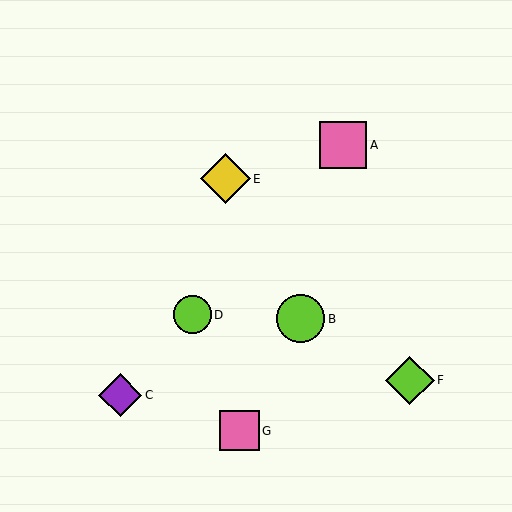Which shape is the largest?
The yellow diamond (labeled E) is the largest.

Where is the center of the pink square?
The center of the pink square is at (239, 431).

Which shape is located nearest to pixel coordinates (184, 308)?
The lime circle (labeled D) at (192, 315) is nearest to that location.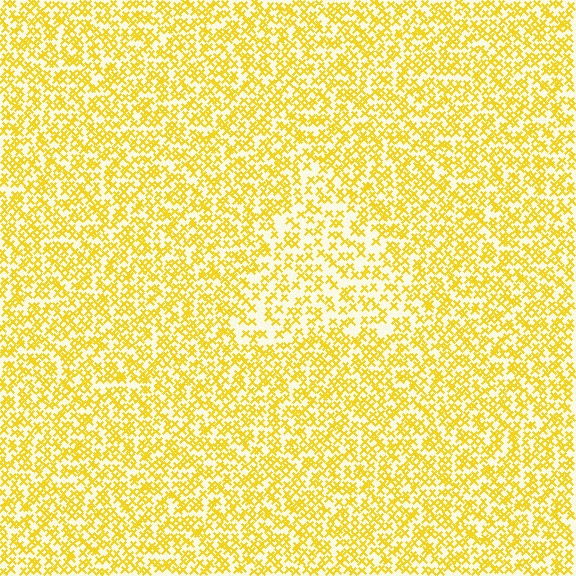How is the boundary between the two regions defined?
The boundary is defined by a change in element density (approximately 1.6x ratio). All elements are the same color, size, and shape.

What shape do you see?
I see a triangle.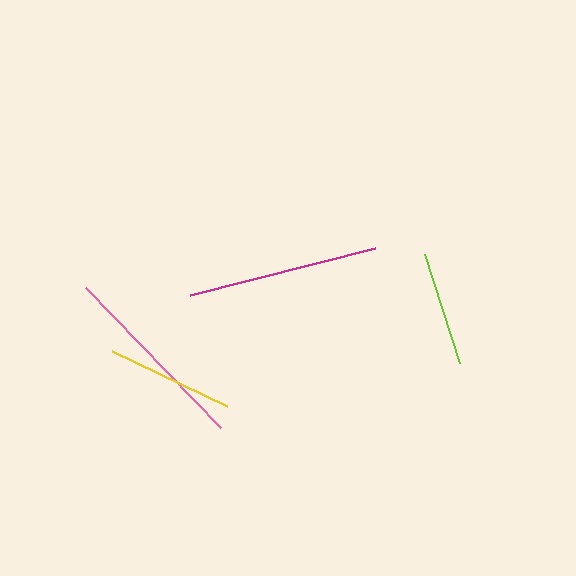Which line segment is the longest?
The pink line is the longest at approximately 194 pixels.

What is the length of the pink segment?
The pink segment is approximately 194 pixels long.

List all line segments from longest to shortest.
From longest to shortest: pink, magenta, yellow, lime.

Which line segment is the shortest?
The lime line is the shortest at approximately 114 pixels.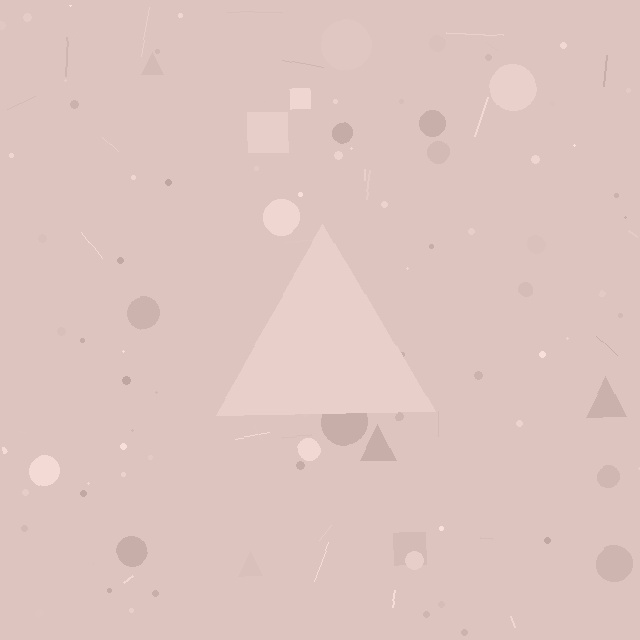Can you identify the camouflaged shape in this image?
The camouflaged shape is a triangle.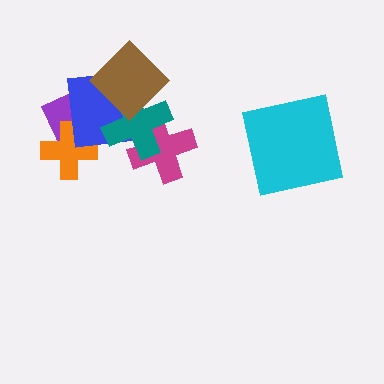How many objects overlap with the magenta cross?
1 object overlaps with the magenta cross.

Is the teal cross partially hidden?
Yes, it is partially covered by another shape.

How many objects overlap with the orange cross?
2 objects overlap with the orange cross.